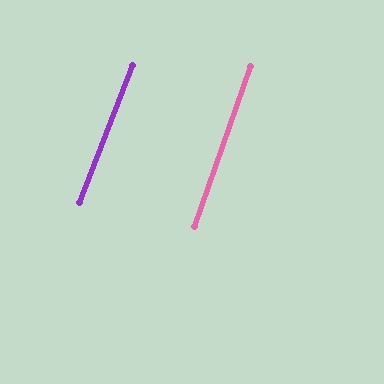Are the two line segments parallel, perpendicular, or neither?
Parallel — their directions differ by only 1.7°.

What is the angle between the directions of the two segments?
Approximately 2 degrees.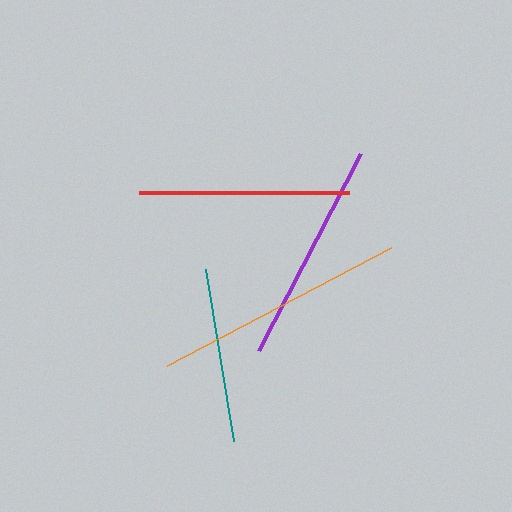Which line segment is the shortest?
The teal line is the shortest at approximately 175 pixels.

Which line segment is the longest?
The orange line is the longest at approximately 253 pixels.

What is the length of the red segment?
The red segment is approximately 210 pixels long.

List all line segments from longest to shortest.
From longest to shortest: orange, purple, red, teal.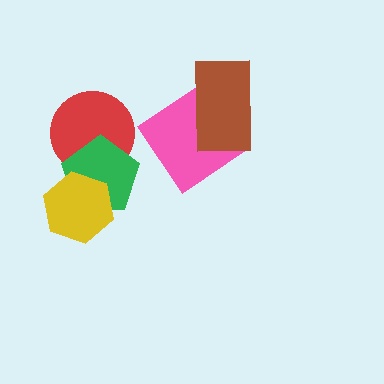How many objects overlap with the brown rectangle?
1 object overlaps with the brown rectangle.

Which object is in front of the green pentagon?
The yellow hexagon is in front of the green pentagon.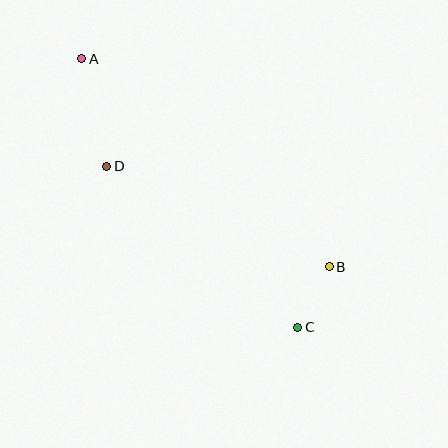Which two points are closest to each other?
Points B and C are closest to each other.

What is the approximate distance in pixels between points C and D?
The distance between C and D is approximately 250 pixels.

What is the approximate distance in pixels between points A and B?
The distance between A and B is approximately 324 pixels.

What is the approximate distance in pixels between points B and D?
The distance between B and D is approximately 244 pixels.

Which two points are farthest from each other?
Points A and C are farthest from each other.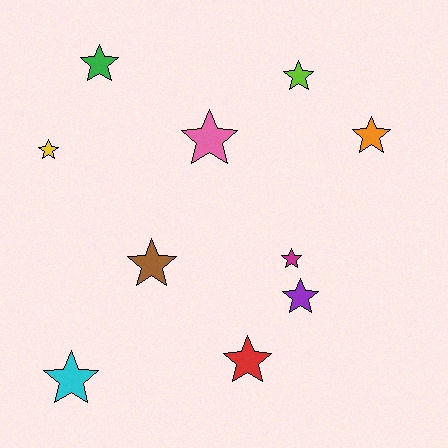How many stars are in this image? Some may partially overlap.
There are 10 stars.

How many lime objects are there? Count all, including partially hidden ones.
There is 1 lime object.